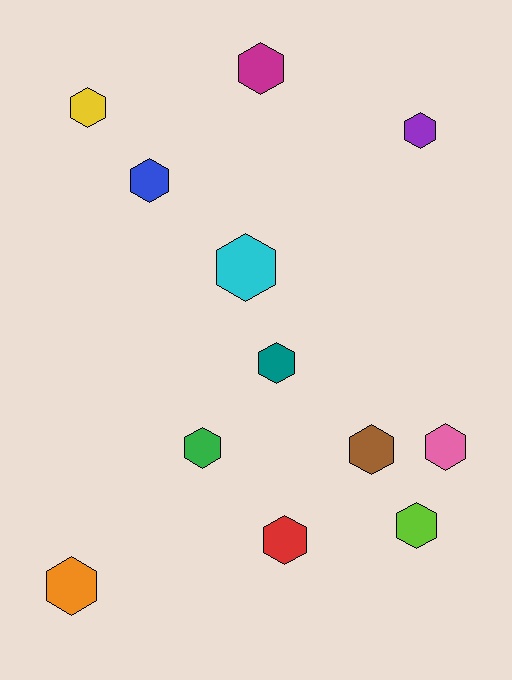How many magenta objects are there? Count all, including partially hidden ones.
There is 1 magenta object.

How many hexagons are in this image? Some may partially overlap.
There are 12 hexagons.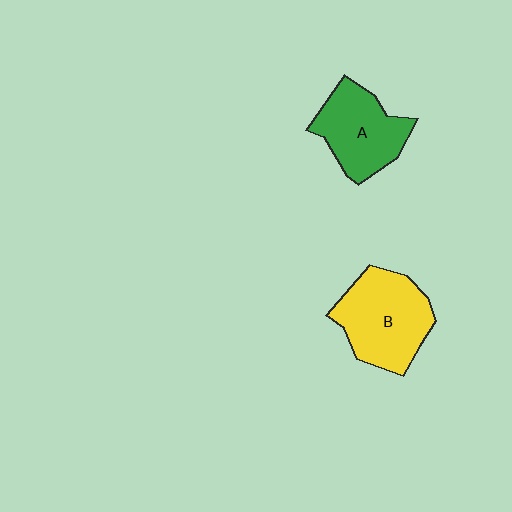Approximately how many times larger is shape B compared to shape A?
Approximately 1.2 times.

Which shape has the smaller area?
Shape A (green).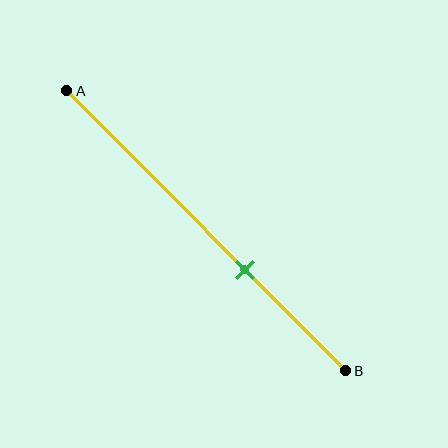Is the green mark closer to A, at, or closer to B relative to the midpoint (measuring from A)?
The green mark is closer to point B than the midpoint of segment AB.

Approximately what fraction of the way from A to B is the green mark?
The green mark is approximately 65% of the way from A to B.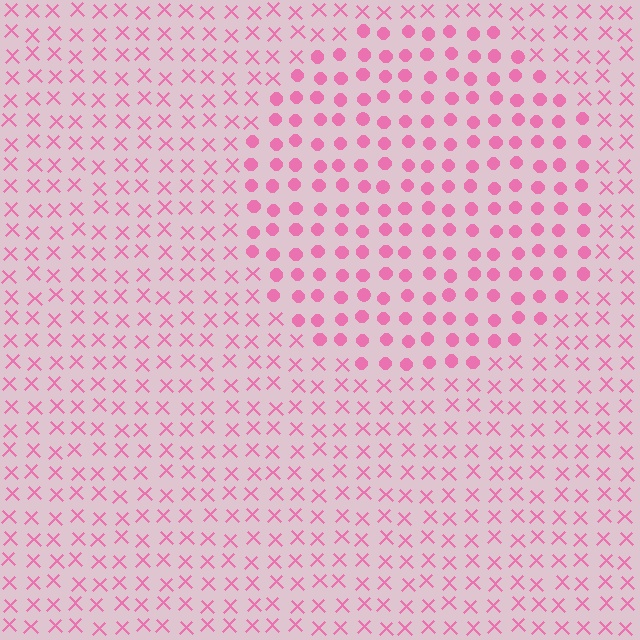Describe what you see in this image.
The image is filled with small pink elements arranged in a uniform grid. A circle-shaped region contains circles, while the surrounding area contains X marks. The boundary is defined purely by the change in element shape.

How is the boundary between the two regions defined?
The boundary is defined by a change in element shape: circles inside vs. X marks outside. All elements share the same color and spacing.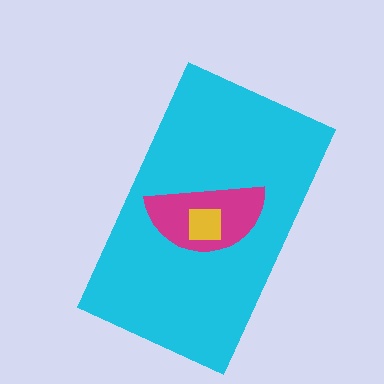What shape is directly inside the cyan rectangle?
The magenta semicircle.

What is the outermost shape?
The cyan rectangle.